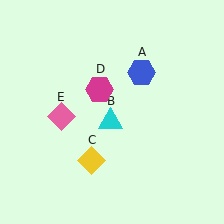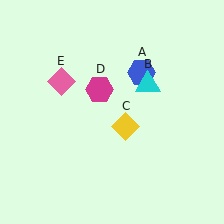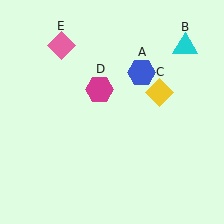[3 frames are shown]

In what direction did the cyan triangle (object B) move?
The cyan triangle (object B) moved up and to the right.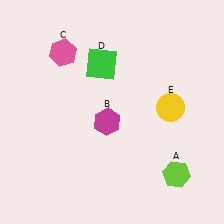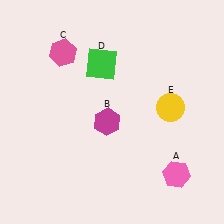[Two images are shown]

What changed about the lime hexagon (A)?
In Image 1, A is lime. In Image 2, it changed to pink.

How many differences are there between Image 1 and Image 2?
There is 1 difference between the two images.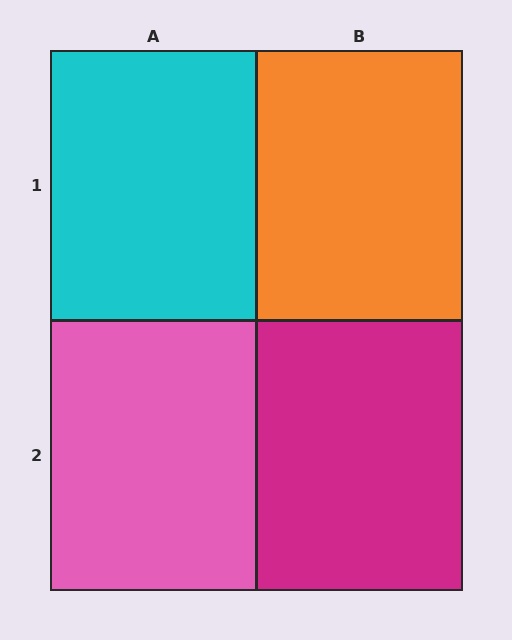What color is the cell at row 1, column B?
Orange.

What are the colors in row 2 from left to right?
Pink, magenta.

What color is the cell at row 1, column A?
Cyan.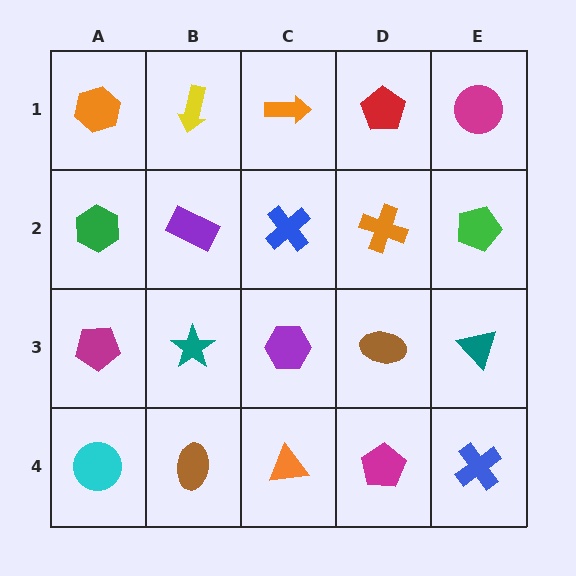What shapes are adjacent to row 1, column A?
A green hexagon (row 2, column A), a yellow arrow (row 1, column B).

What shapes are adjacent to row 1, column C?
A blue cross (row 2, column C), a yellow arrow (row 1, column B), a red pentagon (row 1, column D).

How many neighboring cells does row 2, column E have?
3.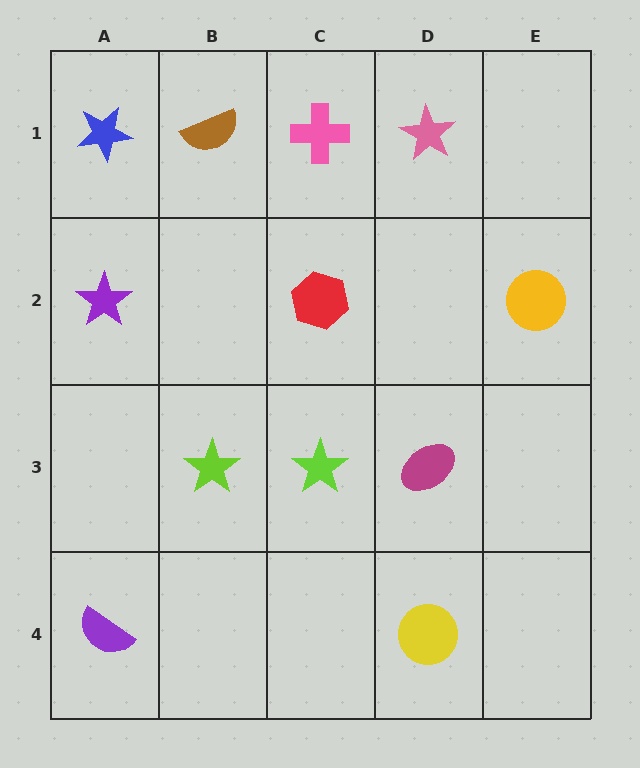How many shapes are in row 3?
3 shapes.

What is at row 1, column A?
A blue star.